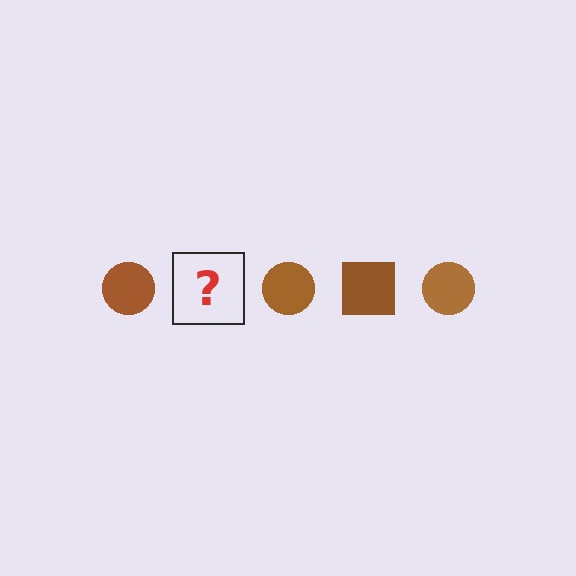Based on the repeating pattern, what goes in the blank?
The blank should be a brown square.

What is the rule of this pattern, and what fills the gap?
The rule is that the pattern cycles through circle, square shapes in brown. The gap should be filled with a brown square.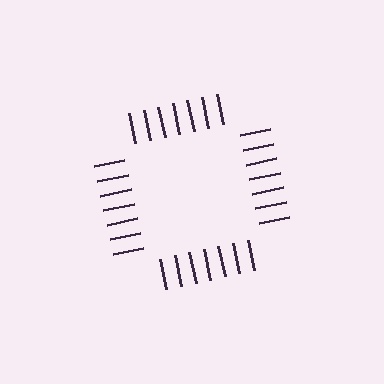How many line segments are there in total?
28 — 7 along each of the 4 edges.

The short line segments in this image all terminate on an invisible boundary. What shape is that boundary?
An illusory square — the line segments terminate on its edges but no continuous stroke is drawn.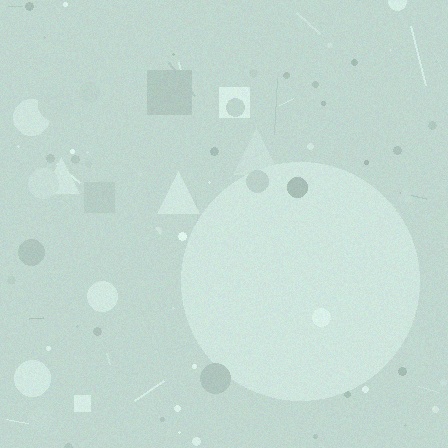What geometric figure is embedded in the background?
A circle is embedded in the background.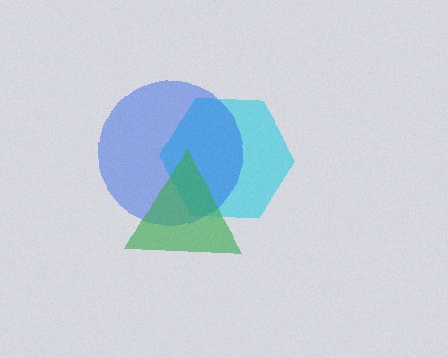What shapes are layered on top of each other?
The layered shapes are: a cyan hexagon, a blue circle, a green triangle.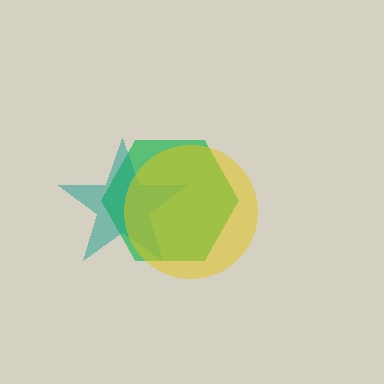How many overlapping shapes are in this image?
There are 3 overlapping shapes in the image.